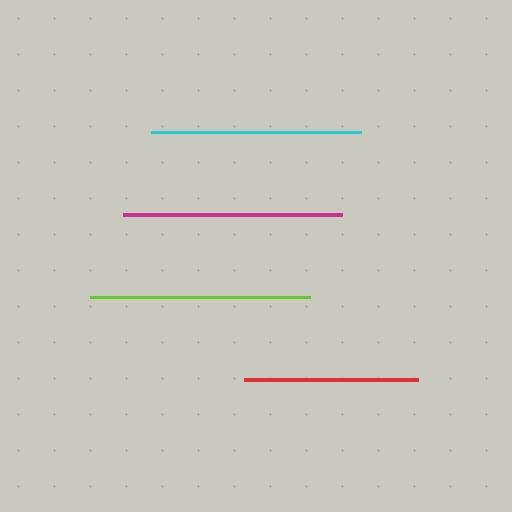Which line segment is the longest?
The lime line is the longest at approximately 220 pixels.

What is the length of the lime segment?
The lime segment is approximately 220 pixels long.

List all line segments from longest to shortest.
From longest to shortest: lime, magenta, cyan, red.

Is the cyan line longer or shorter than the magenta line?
The magenta line is longer than the cyan line.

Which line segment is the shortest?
The red line is the shortest at approximately 174 pixels.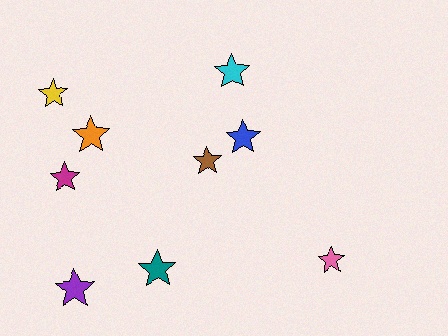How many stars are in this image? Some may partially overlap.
There are 9 stars.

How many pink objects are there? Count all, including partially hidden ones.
There is 1 pink object.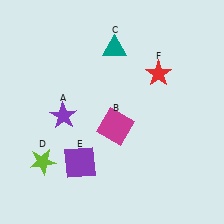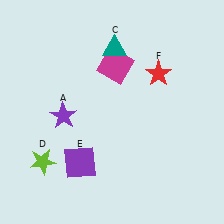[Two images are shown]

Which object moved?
The magenta square (B) moved up.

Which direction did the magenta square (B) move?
The magenta square (B) moved up.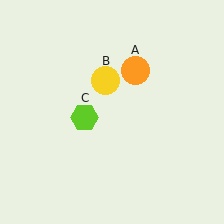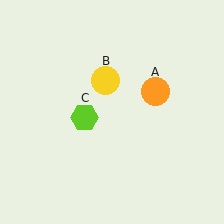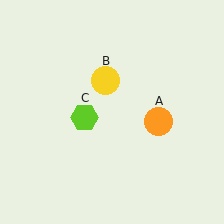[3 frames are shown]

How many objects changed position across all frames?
1 object changed position: orange circle (object A).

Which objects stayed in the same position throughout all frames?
Yellow circle (object B) and lime hexagon (object C) remained stationary.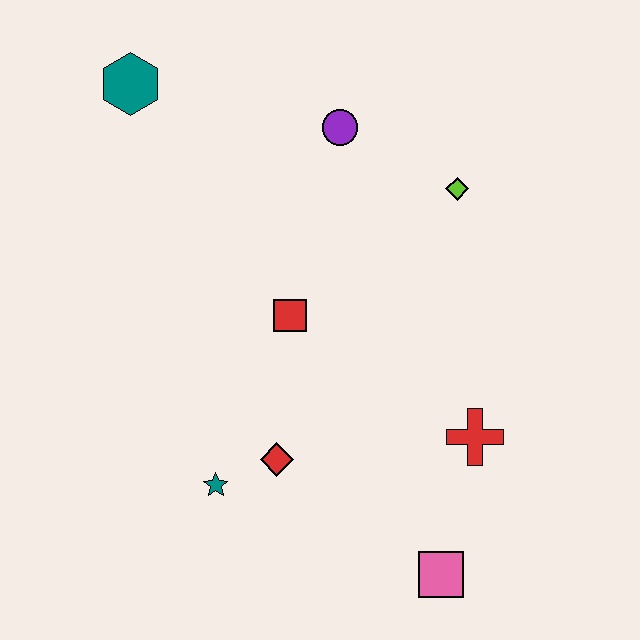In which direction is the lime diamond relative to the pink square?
The lime diamond is above the pink square.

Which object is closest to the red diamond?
The teal star is closest to the red diamond.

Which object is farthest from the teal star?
The teal hexagon is farthest from the teal star.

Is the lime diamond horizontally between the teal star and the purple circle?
No